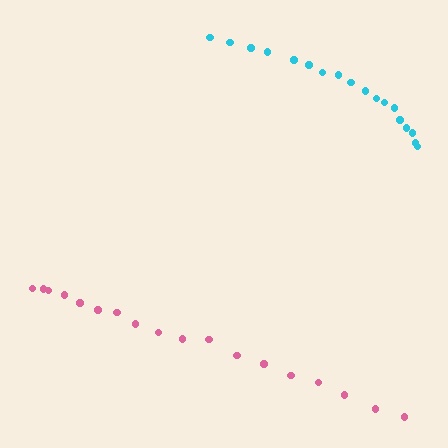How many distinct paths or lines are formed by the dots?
There are 2 distinct paths.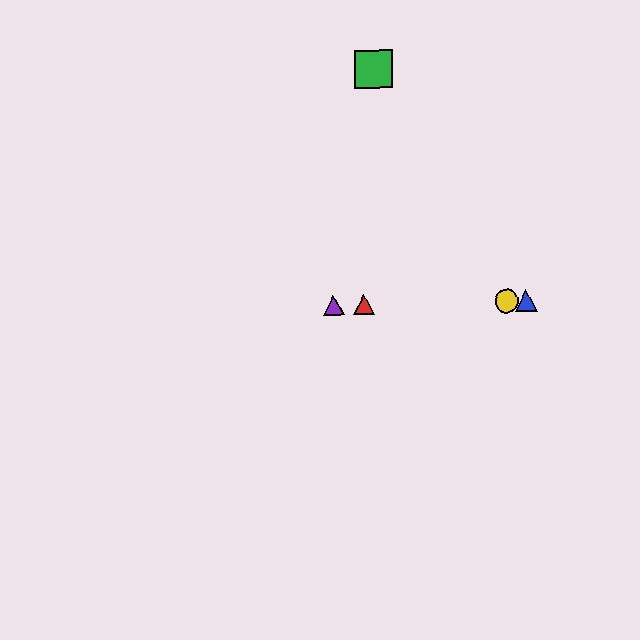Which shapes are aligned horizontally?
The red triangle, the blue triangle, the yellow circle, the purple triangle are aligned horizontally.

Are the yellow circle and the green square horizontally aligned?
No, the yellow circle is at y≈301 and the green square is at y≈69.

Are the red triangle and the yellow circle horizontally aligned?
Yes, both are at y≈304.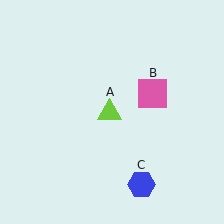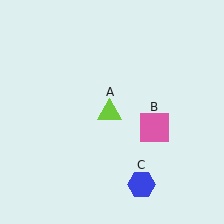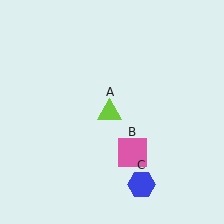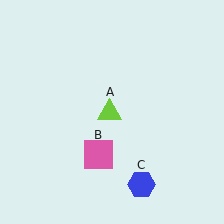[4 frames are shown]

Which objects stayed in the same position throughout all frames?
Lime triangle (object A) and blue hexagon (object C) remained stationary.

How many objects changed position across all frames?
1 object changed position: pink square (object B).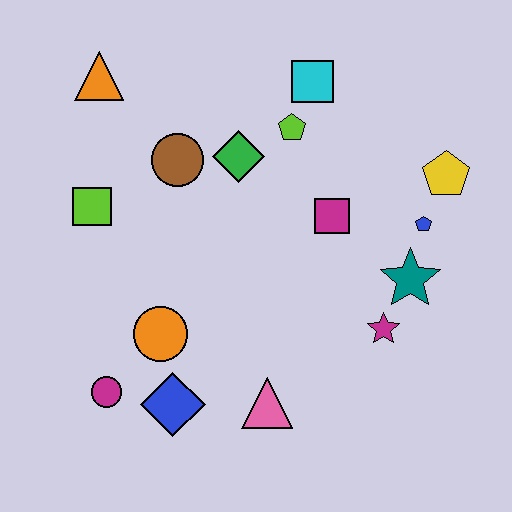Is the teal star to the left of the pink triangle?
No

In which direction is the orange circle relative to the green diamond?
The orange circle is below the green diamond.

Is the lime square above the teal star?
Yes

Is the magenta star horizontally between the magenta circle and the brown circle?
No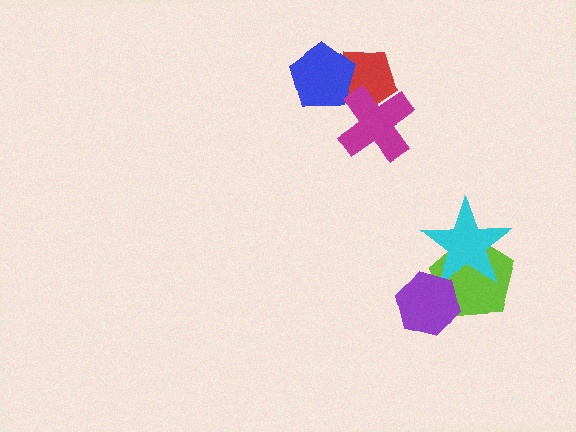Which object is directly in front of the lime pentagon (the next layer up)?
The cyan star is directly in front of the lime pentagon.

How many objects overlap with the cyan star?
2 objects overlap with the cyan star.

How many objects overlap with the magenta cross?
1 object overlaps with the magenta cross.